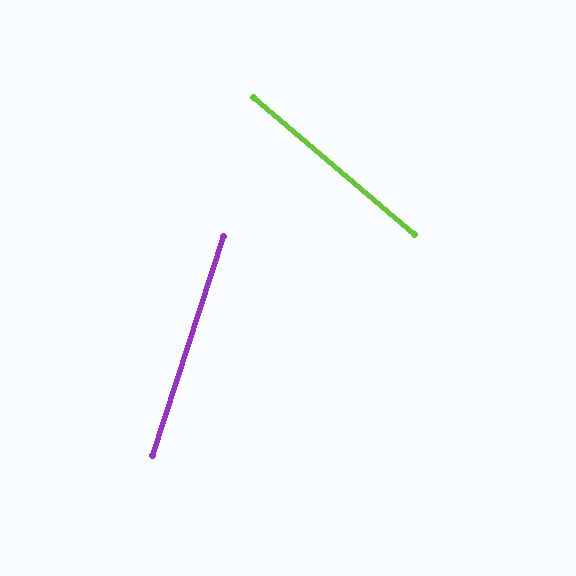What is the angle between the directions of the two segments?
Approximately 67 degrees.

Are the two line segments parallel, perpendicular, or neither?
Neither parallel nor perpendicular — they differ by about 67°.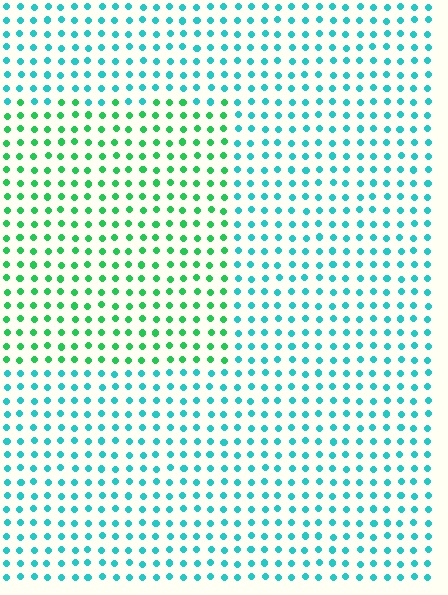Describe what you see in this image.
The image is filled with small cyan elements in a uniform arrangement. A rectangle-shaped region is visible where the elements are tinted to a slightly different hue, forming a subtle color boundary.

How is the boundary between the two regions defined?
The boundary is defined purely by a slight shift in hue (about 41 degrees). Spacing, size, and orientation are identical on both sides.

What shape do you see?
I see a rectangle.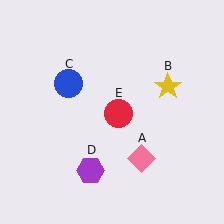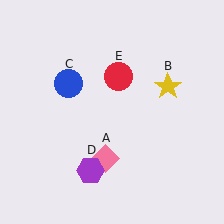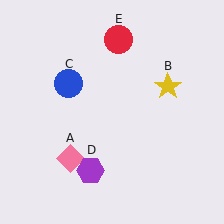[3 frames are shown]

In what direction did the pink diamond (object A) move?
The pink diamond (object A) moved left.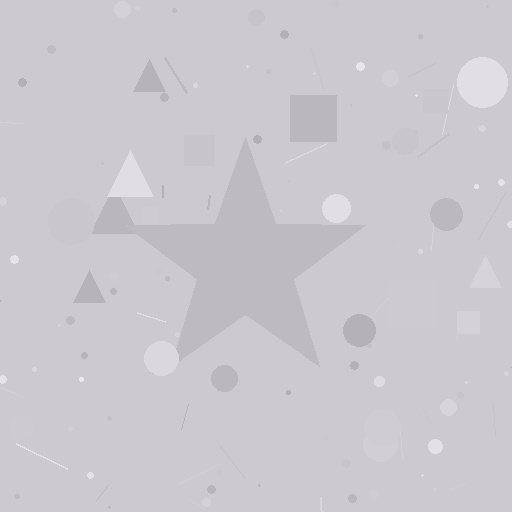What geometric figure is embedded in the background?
A star is embedded in the background.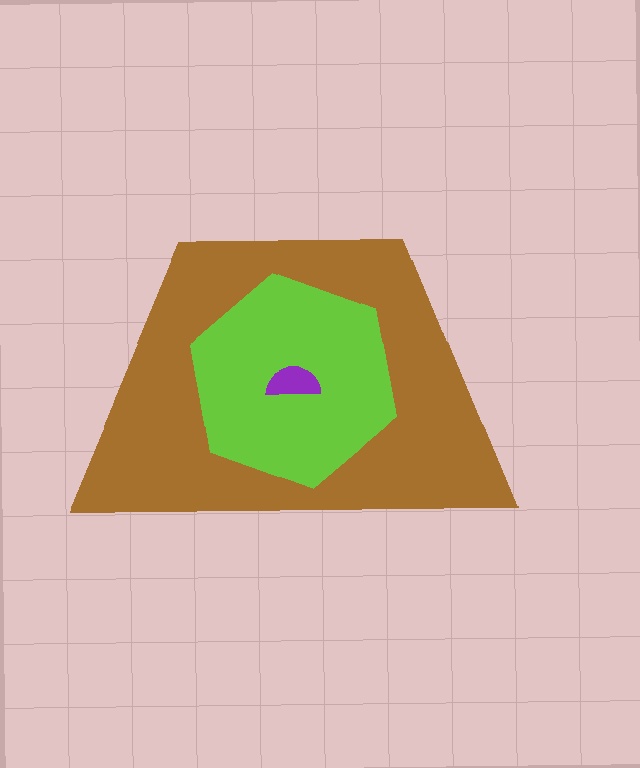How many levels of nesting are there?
3.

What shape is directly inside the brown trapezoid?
The lime hexagon.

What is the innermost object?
The purple semicircle.